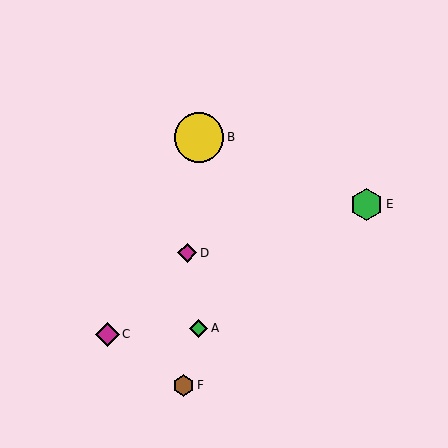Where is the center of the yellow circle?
The center of the yellow circle is at (199, 137).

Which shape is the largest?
The yellow circle (labeled B) is the largest.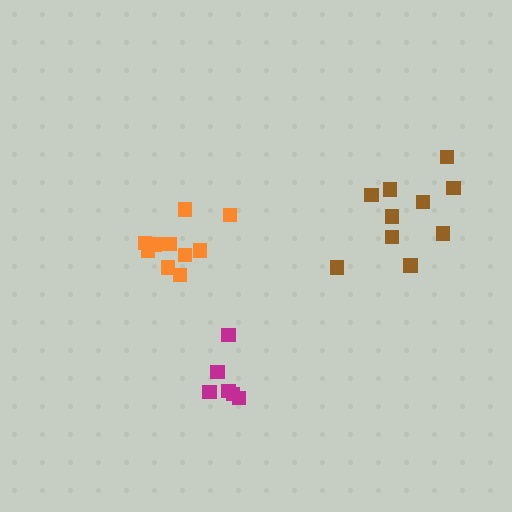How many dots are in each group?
Group 1: 6 dots, Group 2: 10 dots, Group 3: 10 dots (26 total).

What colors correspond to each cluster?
The clusters are colored: magenta, brown, orange.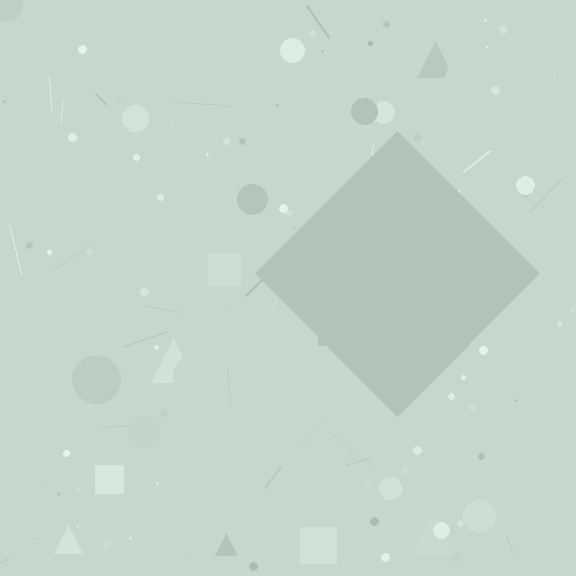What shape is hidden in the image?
A diamond is hidden in the image.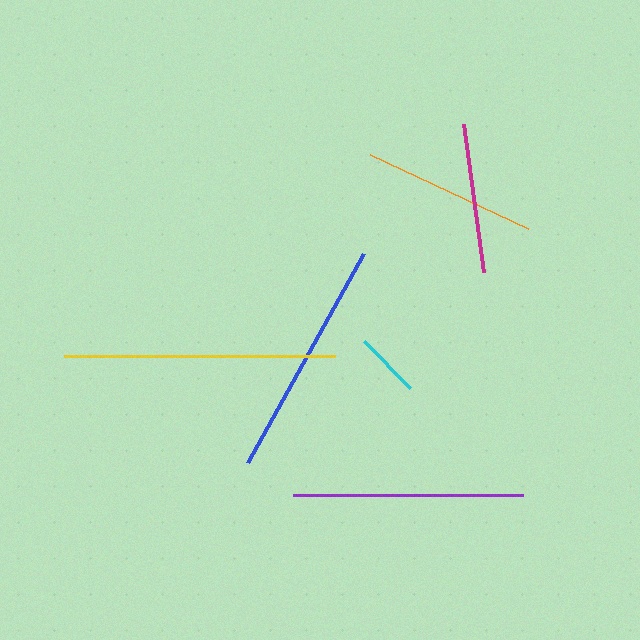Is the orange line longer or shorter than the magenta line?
The orange line is longer than the magenta line.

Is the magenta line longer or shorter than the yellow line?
The yellow line is longer than the magenta line.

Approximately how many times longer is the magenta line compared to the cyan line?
The magenta line is approximately 2.3 times the length of the cyan line.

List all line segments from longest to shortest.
From longest to shortest: yellow, blue, purple, orange, magenta, cyan.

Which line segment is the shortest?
The cyan line is the shortest at approximately 66 pixels.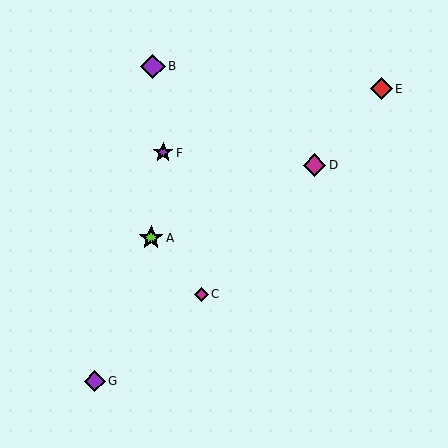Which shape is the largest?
The purple diamond (labeled B) is the largest.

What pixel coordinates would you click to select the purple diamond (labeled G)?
Click at (95, 381) to select the purple diamond G.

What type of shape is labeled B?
Shape B is a purple diamond.